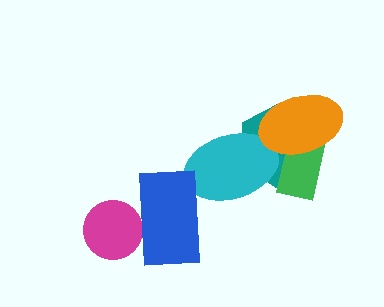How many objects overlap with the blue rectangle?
2 objects overlap with the blue rectangle.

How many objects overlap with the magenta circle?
1 object overlaps with the magenta circle.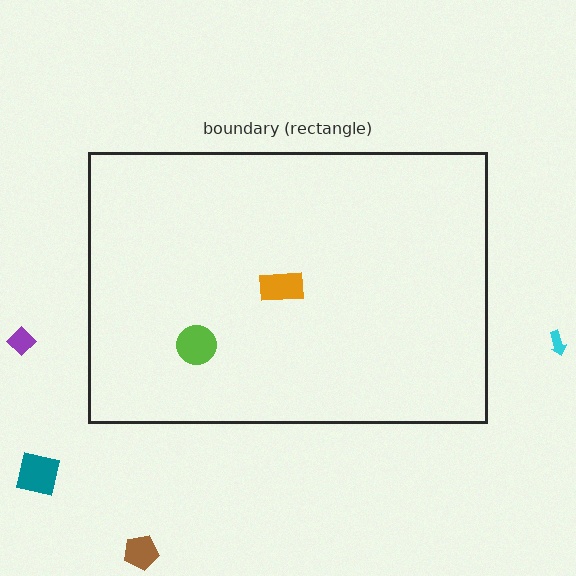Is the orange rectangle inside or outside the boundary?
Inside.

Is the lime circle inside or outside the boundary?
Inside.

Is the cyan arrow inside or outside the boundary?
Outside.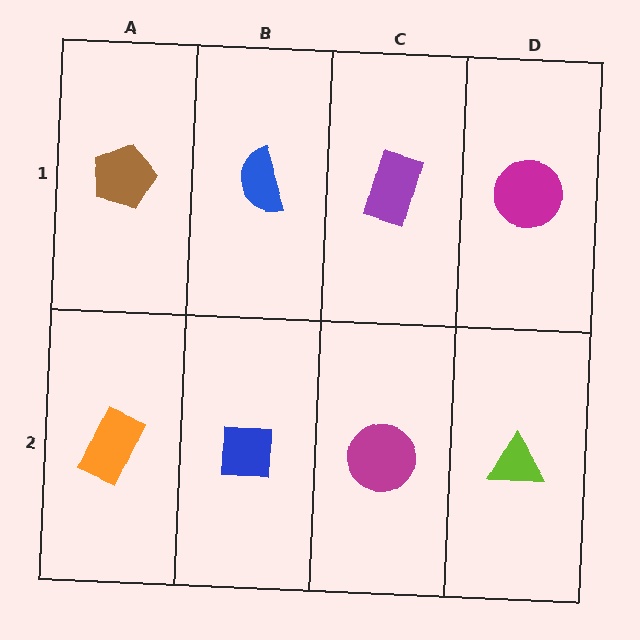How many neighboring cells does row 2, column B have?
3.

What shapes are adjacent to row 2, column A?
A brown pentagon (row 1, column A), a blue square (row 2, column B).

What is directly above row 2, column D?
A magenta circle.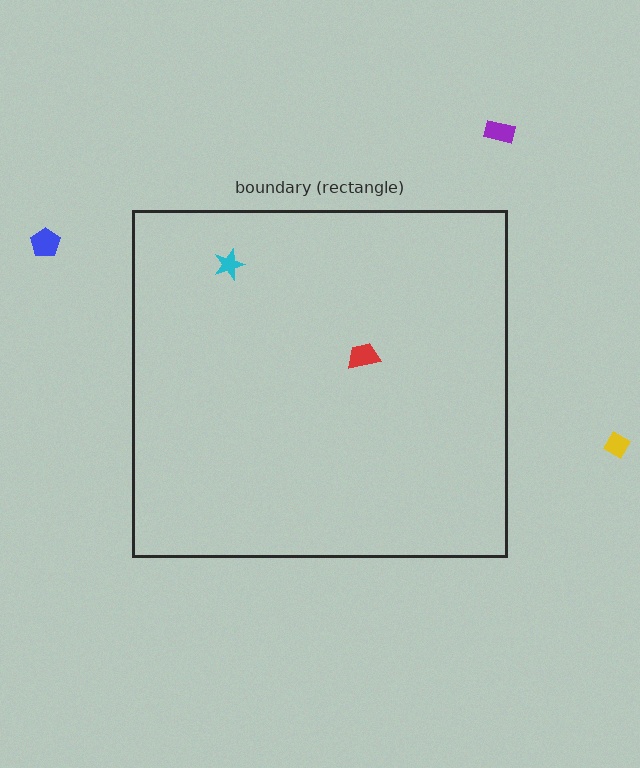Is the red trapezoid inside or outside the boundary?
Inside.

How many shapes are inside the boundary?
2 inside, 3 outside.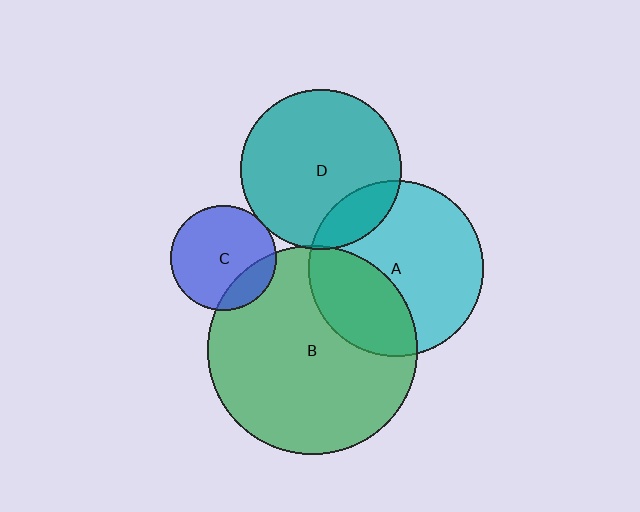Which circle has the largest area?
Circle B (green).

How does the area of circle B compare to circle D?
Approximately 1.7 times.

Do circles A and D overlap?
Yes.